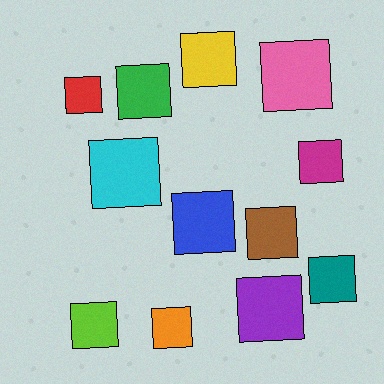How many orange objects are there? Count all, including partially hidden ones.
There is 1 orange object.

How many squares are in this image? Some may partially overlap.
There are 12 squares.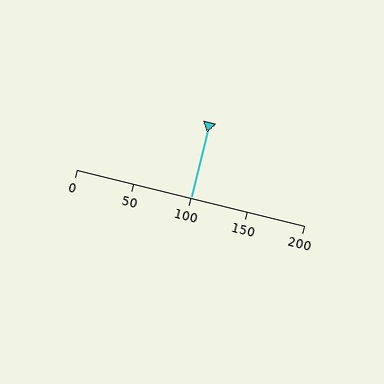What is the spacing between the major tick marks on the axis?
The major ticks are spaced 50 apart.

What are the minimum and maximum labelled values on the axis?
The axis runs from 0 to 200.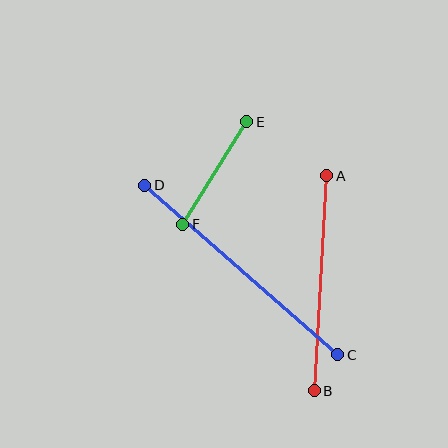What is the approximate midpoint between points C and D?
The midpoint is at approximately (241, 270) pixels.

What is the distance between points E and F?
The distance is approximately 121 pixels.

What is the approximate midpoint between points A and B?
The midpoint is at approximately (321, 283) pixels.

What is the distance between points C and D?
The distance is approximately 257 pixels.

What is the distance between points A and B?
The distance is approximately 215 pixels.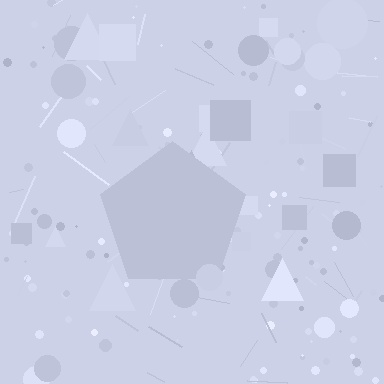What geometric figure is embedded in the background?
A pentagon is embedded in the background.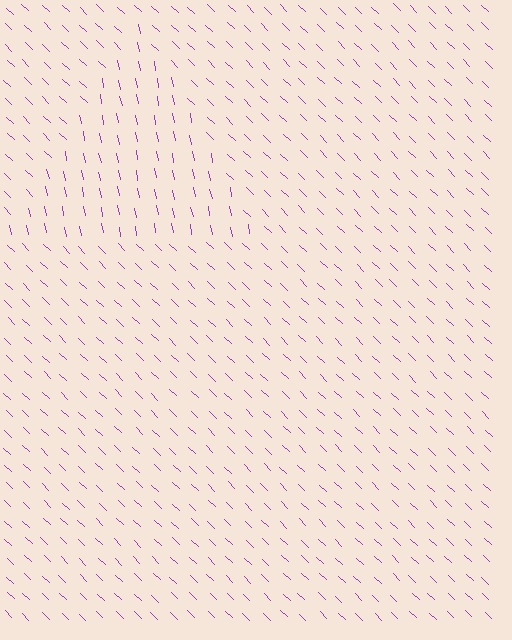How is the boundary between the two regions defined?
The boundary is defined purely by a change in line orientation (approximately 35 degrees difference). All lines are the same color and thickness.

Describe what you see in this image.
The image is filled with small purple line segments. A triangle region in the image has lines oriented differently from the surrounding lines, creating a visible texture boundary.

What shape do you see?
I see a triangle.